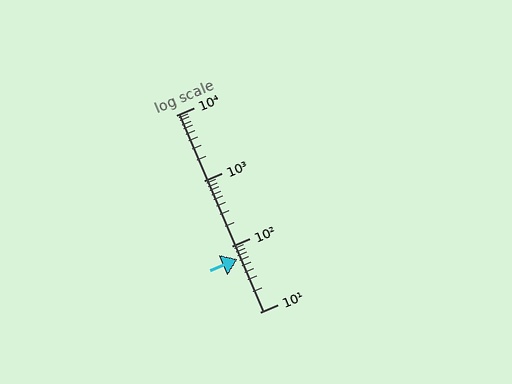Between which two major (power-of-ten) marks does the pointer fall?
The pointer is between 10 and 100.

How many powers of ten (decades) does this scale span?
The scale spans 3 decades, from 10 to 10000.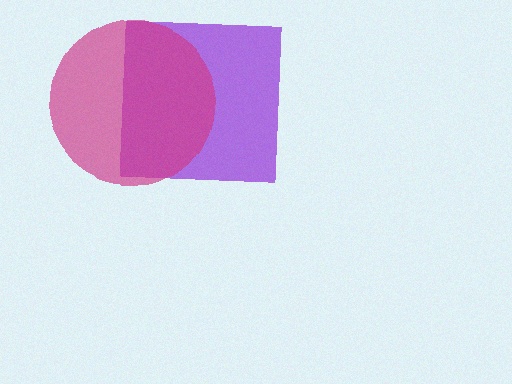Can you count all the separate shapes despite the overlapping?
Yes, there are 2 separate shapes.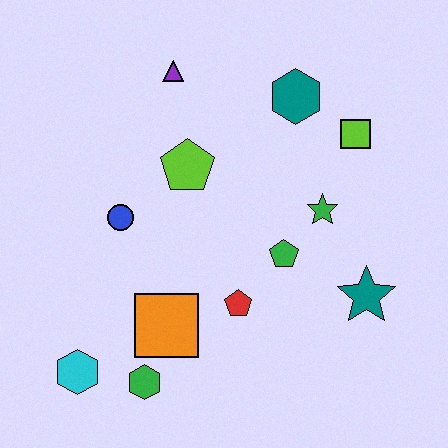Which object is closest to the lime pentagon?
The blue circle is closest to the lime pentagon.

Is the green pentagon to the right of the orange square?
Yes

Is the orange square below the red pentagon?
Yes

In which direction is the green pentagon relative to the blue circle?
The green pentagon is to the right of the blue circle.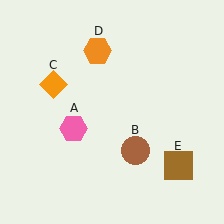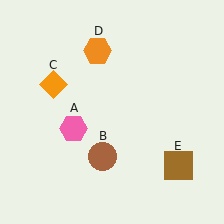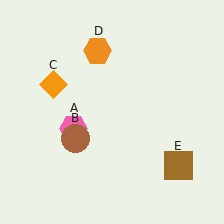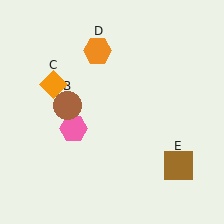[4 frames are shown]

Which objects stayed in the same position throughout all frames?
Pink hexagon (object A) and orange diamond (object C) and orange hexagon (object D) and brown square (object E) remained stationary.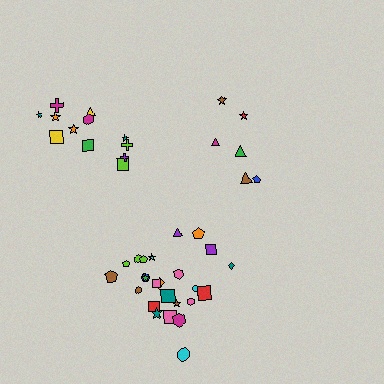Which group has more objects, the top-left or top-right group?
The top-left group.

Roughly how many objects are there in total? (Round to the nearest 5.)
Roughly 45 objects in total.